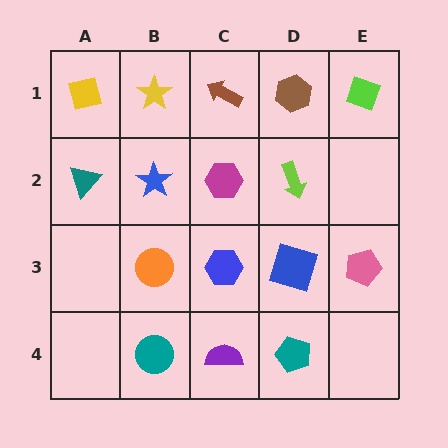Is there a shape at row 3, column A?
No, that cell is empty.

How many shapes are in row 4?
3 shapes.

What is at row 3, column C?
A blue hexagon.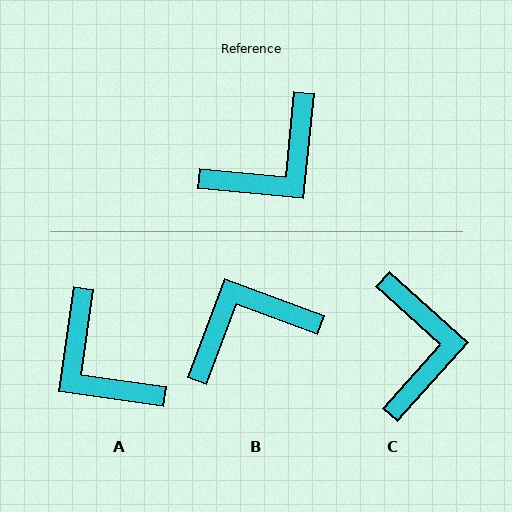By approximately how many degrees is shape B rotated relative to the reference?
Approximately 165 degrees counter-clockwise.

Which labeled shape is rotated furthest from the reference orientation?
B, about 165 degrees away.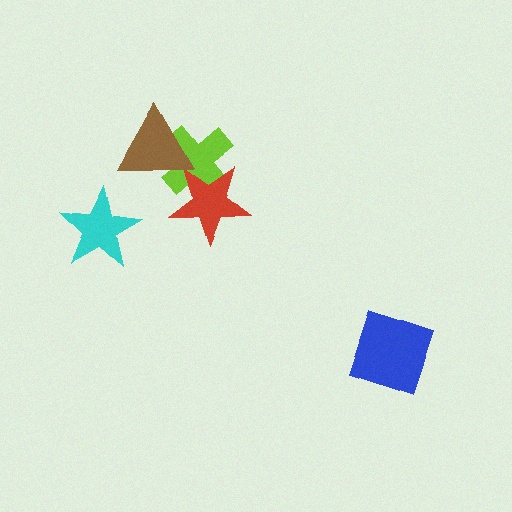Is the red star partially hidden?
Yes, it is partially covered by another shape.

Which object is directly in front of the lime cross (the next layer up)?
The red star is directly in front of the lime cross.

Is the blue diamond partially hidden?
No, no other shape covers it.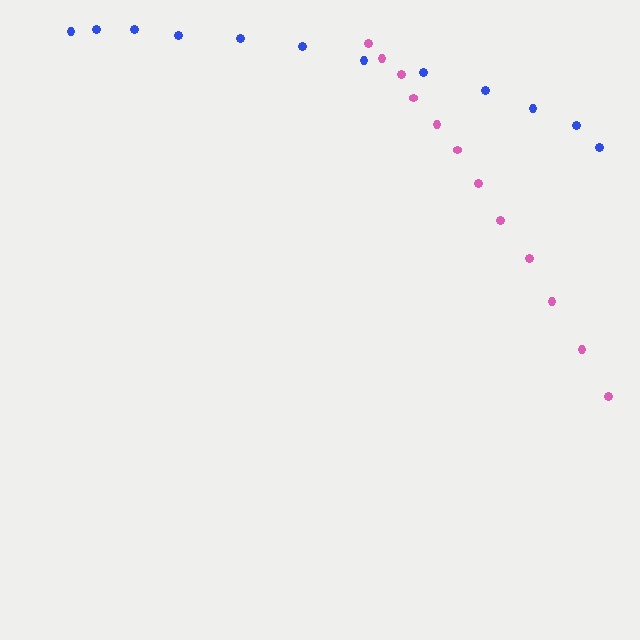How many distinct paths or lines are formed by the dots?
There are 2 distinct paths.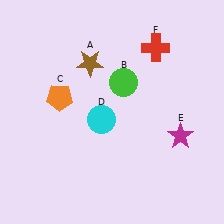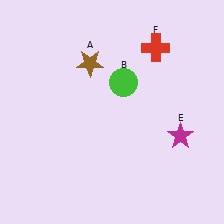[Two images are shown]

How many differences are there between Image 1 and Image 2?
There are 2 differences between the two images.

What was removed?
The orange pentagon (C), the cyan circle (D) were removed in Image 2.